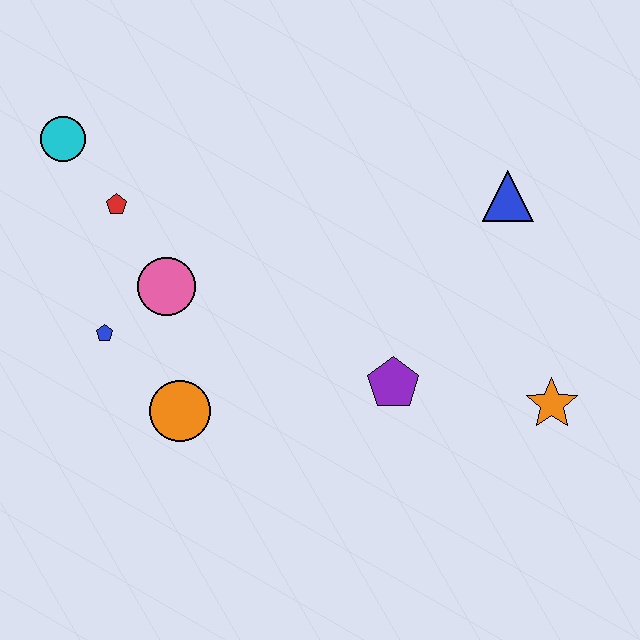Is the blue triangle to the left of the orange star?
Yes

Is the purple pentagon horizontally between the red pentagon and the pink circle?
No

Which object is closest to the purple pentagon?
The orange star is closest to the purple pentagon.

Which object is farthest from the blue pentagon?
The orange star is farthest from the blue pentagon.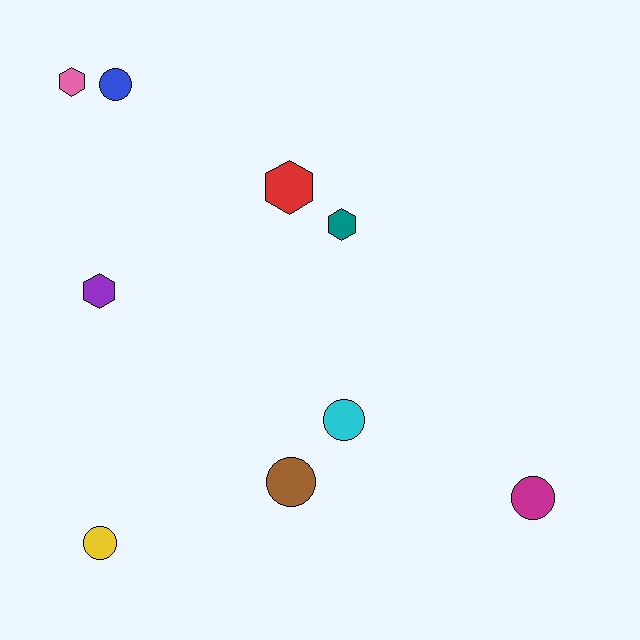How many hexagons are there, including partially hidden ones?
There are 4 hexagons.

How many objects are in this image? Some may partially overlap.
There are 9 objects.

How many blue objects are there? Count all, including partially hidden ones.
There is 1 blue object.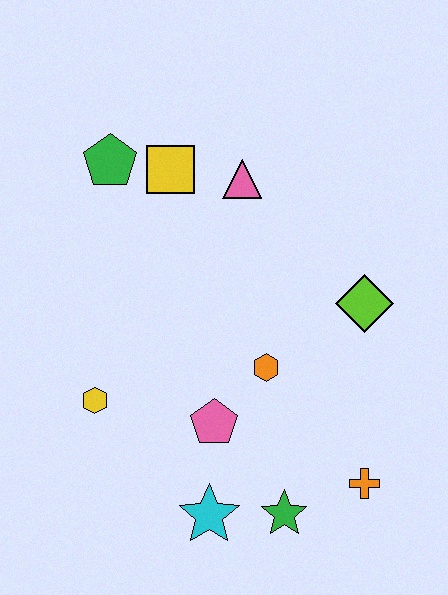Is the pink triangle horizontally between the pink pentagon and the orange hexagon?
Yes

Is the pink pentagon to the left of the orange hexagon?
Yes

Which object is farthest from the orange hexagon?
The green pentagon is farthest from the orange hexagon.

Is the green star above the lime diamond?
No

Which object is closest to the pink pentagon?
The orange hexagon is closest to the pink pentagon.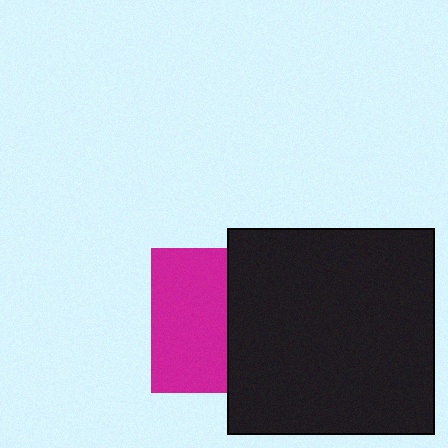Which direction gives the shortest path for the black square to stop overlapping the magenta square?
Moving right gives the shortest separation.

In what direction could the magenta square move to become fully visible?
The magenta square could move left. That would shift it out from behind the black square entirely.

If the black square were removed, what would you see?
You would see the complete magenta square.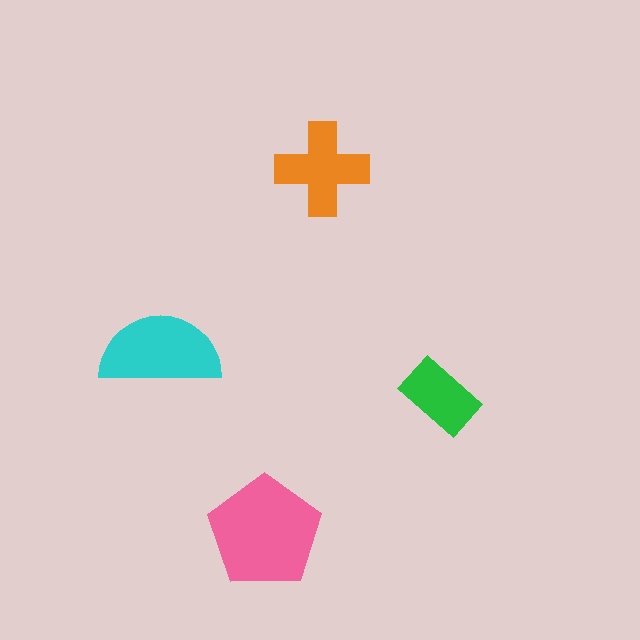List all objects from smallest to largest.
The green rectangle, the orange cross, the cyan semicircle, the pink pentagon.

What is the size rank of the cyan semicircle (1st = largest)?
2nd.